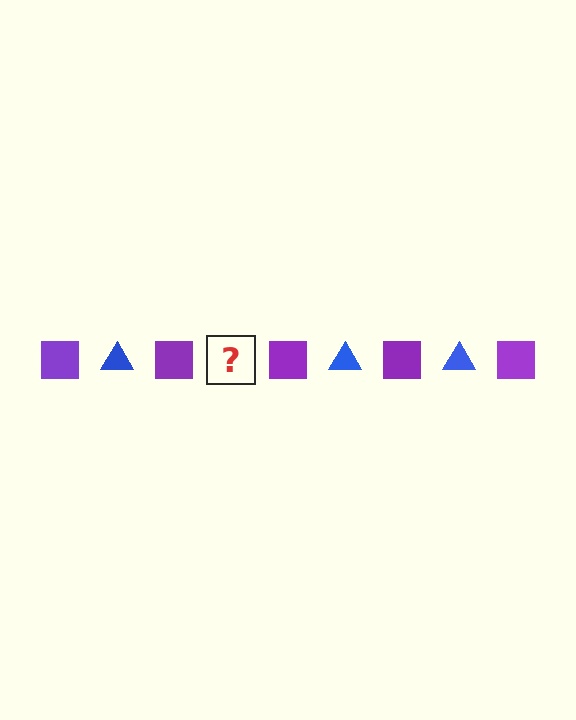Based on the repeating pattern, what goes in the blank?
The blank should be a blue triangle.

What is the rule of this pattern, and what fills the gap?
The rule is that the pattern alternates between purple square and blue triangle. The gap should be filled with a blue triangle.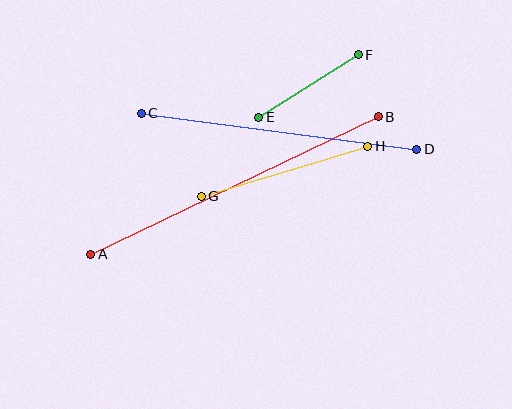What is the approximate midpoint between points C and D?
The midpoint is at approximately (279, 131) pixels.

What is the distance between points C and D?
The distance is approximately 278 pixels.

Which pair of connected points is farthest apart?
Points A and B are farthest apart.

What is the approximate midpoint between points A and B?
The midpoint is at approximately (235, 185) pixels.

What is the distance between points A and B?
The distance is approximately 319 pixels.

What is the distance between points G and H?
The distance is approximately 174 pixels.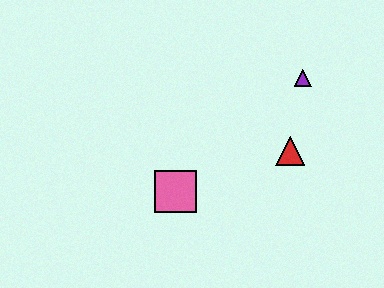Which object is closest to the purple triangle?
The red triangle is closest to the purple triangle.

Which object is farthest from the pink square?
The purple triangle is farthest from the pink square.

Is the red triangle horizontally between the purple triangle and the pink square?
Yes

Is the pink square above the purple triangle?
No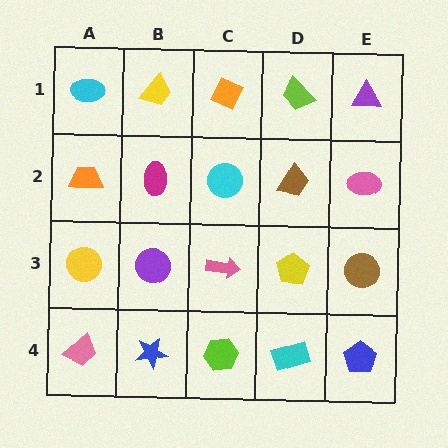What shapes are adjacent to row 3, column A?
An orange trapezoid (row 2, column A), a pink trapezoid (row 4, column A), a purple circle (row 3, column B).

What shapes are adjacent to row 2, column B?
A yellow trapezoid (row 1, column B), a purple circle (row 3, column B), an orange trapezoid (row 2, column A), a cyan circle (row 2, column C).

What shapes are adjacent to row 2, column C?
An orange diamond (row 1, column C), a pink arrow (row 3, column C), a magenta ellipse (row 2, column B), a brown trapezoid (row 2, column D).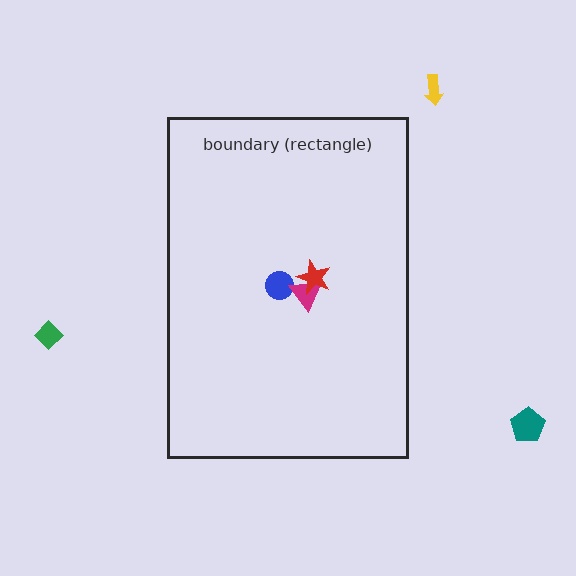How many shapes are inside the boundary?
3 inside, 3 outside.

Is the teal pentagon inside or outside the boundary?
Outside.